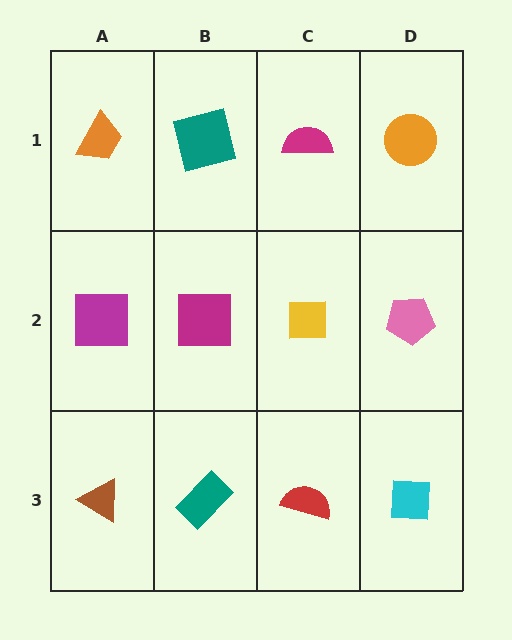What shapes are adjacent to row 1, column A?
A magenta square (row 2, column A), a teal square (row 1, column B).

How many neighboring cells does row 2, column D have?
3.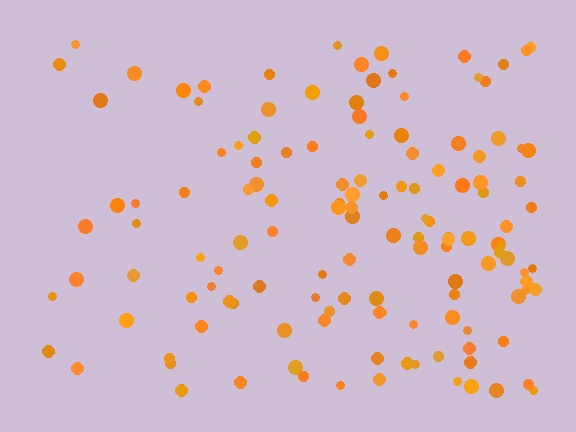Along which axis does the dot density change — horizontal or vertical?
Horizontal.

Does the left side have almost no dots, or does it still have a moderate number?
Still a moderate number, just noticeably fewer than the right.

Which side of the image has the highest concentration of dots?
The right.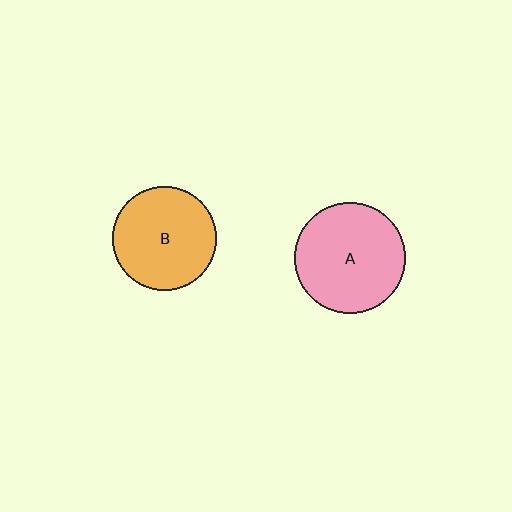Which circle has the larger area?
Circle A (pink).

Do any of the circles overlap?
No, none of the circles overlap.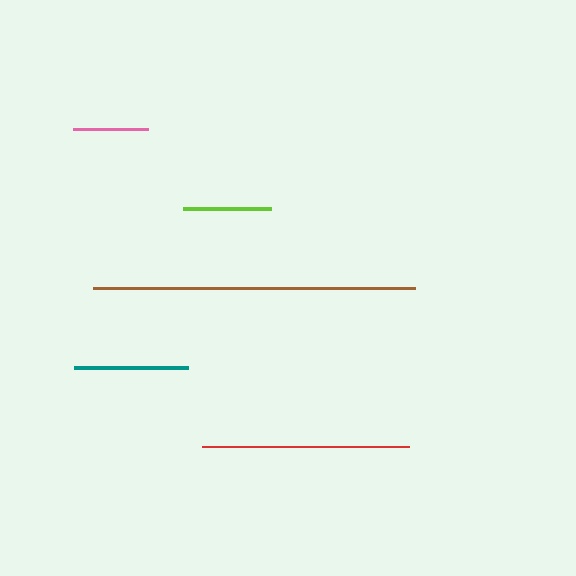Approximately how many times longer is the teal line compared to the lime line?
The teal line is approximately 1.3 times the length of the lime line.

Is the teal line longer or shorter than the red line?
The red line is longer than the teal line.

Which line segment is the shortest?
The pink line is the shortest at approximately 75 pixels.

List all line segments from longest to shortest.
From longest to shortest: brown, red, teal, lime, pink.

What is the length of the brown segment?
The brown segment is approximately 323 pixels long.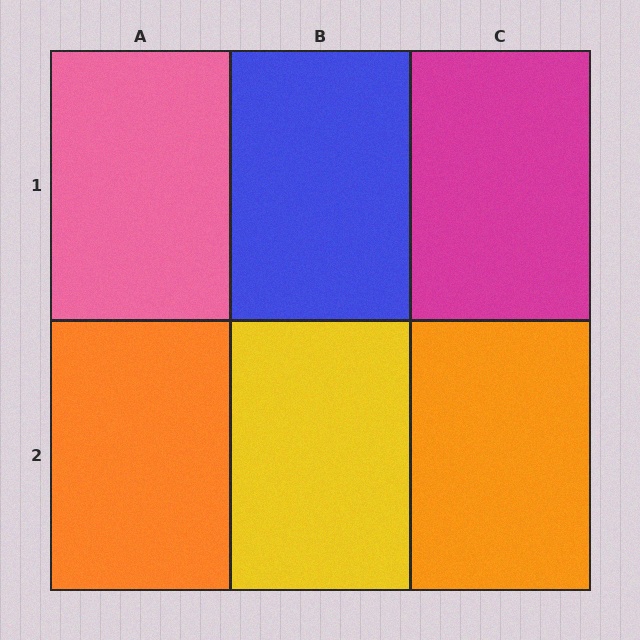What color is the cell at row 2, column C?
Orange.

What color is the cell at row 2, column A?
Orange.